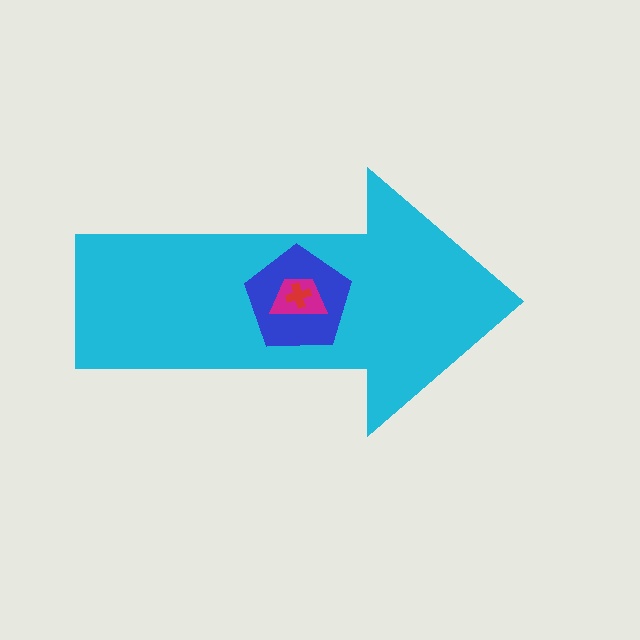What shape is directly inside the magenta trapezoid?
The red cross.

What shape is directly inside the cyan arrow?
The blue pentagon.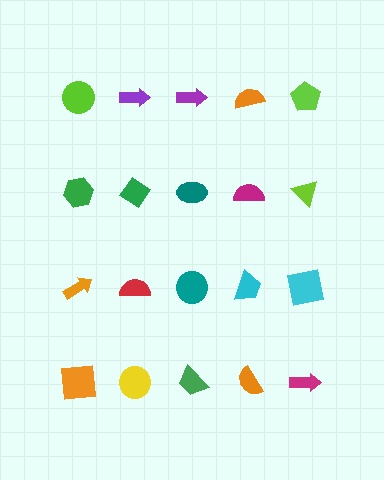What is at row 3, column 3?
A teal circle.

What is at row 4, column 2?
A yellow circle.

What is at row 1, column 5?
A lime pentagon.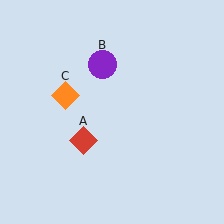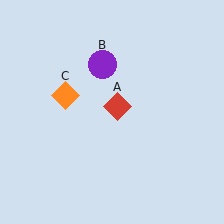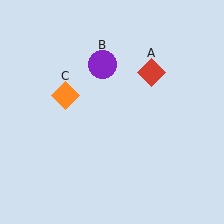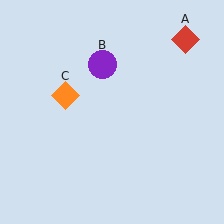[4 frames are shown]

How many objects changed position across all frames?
1 object changed position: red diamond (object A).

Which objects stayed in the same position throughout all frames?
Purple circle (object B) and orange diamond (object C) remained stationary.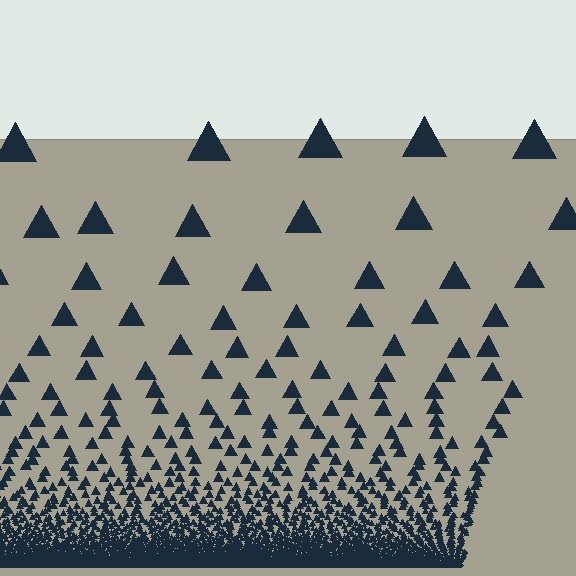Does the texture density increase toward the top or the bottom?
Density increases toward the bottom.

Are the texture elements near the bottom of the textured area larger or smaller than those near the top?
Smaller. The gradient is inverted — elements near the bottom are smaller and denser.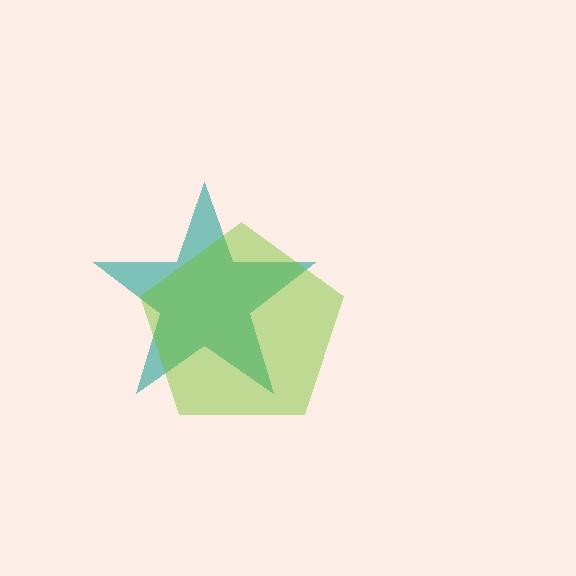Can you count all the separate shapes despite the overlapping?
Yes, there are 2 separate shapes.